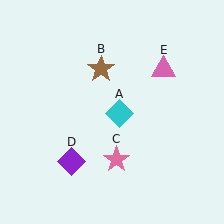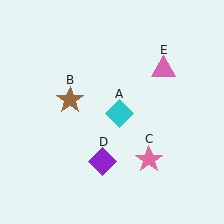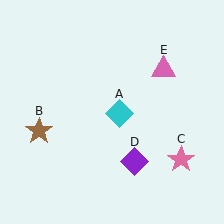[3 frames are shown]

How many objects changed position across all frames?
3 objects changed position: brown star (object B), pink star (object C), purple diamond (object D).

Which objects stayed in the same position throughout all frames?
Cyan diamond (object A) and pink triangle (object E) remained stationary.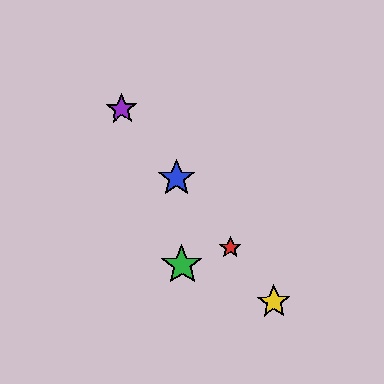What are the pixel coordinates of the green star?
The green star is at (182, 265).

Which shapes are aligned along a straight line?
The red star, the blue star, the yellow star, the purple star are aligned along a straight line.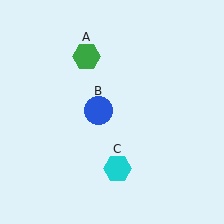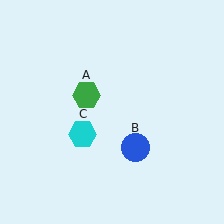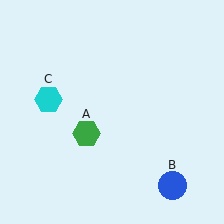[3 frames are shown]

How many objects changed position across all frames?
3 objects changed position: green hexagon (object A), blue circle (object B), cyan hexagon (object C).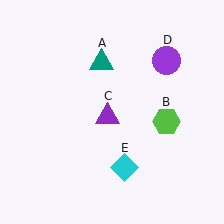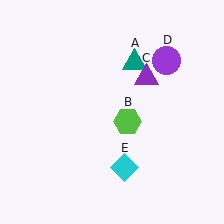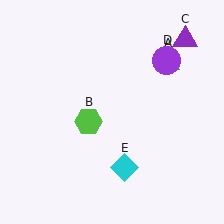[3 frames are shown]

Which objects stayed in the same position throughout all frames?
Purple circle (object D) and cyan diamond (object E) remained stationary.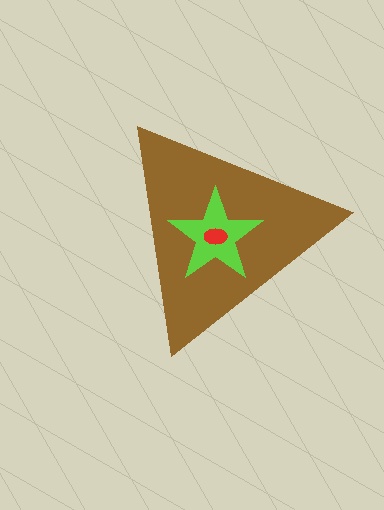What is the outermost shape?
The brown triangle.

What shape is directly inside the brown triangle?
The lime star.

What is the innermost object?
The red ellipse.